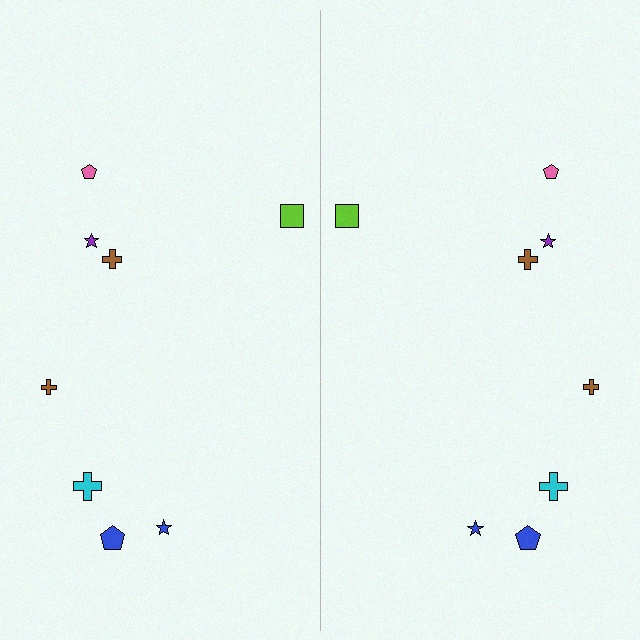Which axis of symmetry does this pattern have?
The pattern has a vertical axis of symmetry running through the center of the image.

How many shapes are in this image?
There are 16 shapes in this image.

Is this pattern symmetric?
Yes, this pattern has bilateral (reflection) symmetry.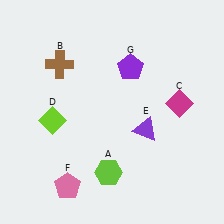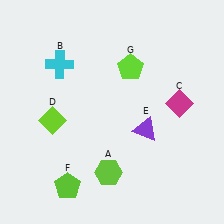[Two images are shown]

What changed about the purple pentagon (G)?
In Image 1, G is purple. In Image 2, it changed to lime.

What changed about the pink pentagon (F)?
In Image 1, F is pink. In Image 2, it changed to lime.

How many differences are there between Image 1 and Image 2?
There are 3 differences between the two images.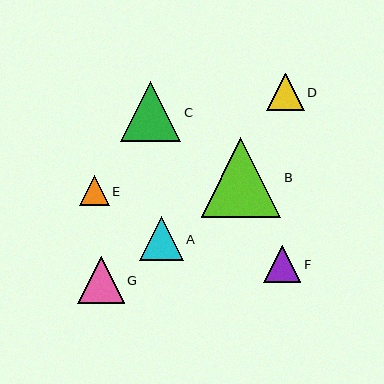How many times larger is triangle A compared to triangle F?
Triangle A is approximately 1.2 times the size of triangle F.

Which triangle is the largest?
Triangle B is the largest with a size of approximately 79 pixels.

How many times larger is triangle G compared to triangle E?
Triangle G is approximately 1.5 times the size of triangle E.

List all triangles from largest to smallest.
From largest to smallest: B, C, G, A, D, F, E.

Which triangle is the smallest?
Triangle E is the smallest with a size of approximately 30 pixels.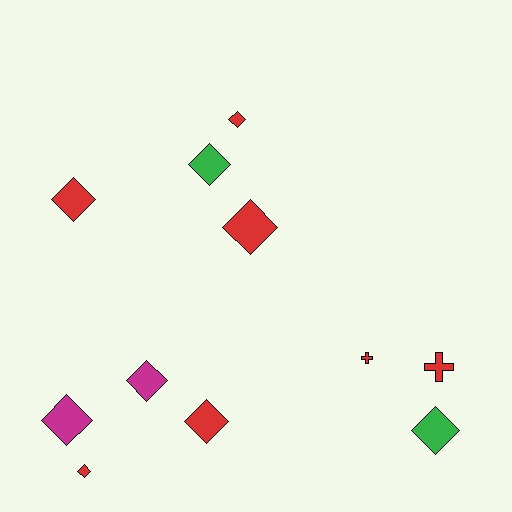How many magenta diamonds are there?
There are 2 magenta diamonds.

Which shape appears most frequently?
Diamond, with 9 objects.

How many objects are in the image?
There are 11 objects.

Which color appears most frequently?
Red, with 7 objects.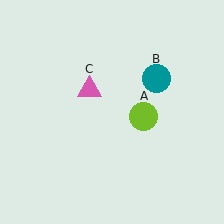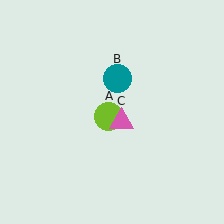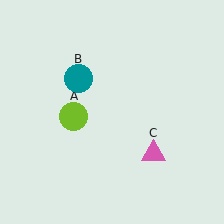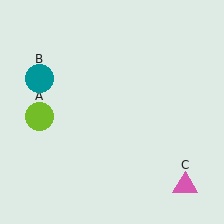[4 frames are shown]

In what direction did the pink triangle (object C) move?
The pink triangle (object C) moved down and to the right.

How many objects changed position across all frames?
3 objects changed position: lime circle (object A), teal circle (object B), pink triangle (object C).